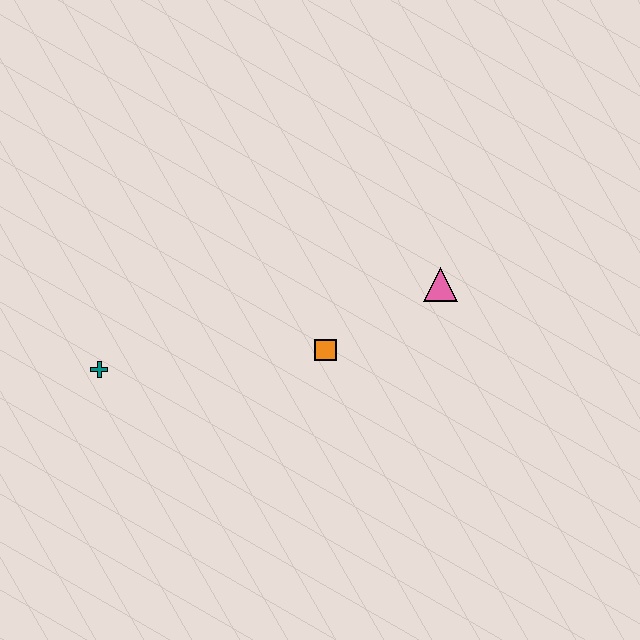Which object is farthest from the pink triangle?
The teal cross is farthest from the pink triangle.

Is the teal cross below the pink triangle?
Yes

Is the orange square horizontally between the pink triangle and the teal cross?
Yes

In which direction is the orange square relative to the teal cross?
The orange square is to the right of the teal cross.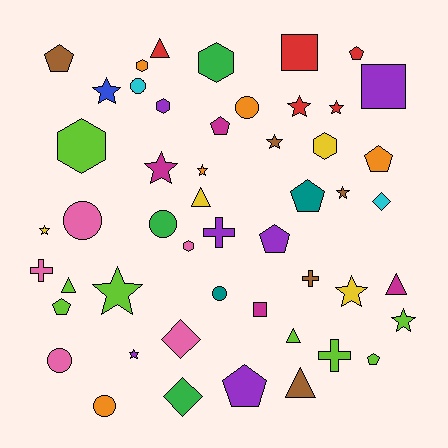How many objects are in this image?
There are 50 objects.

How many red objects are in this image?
There are 5 red objects.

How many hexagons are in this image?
There are 6 hexagons.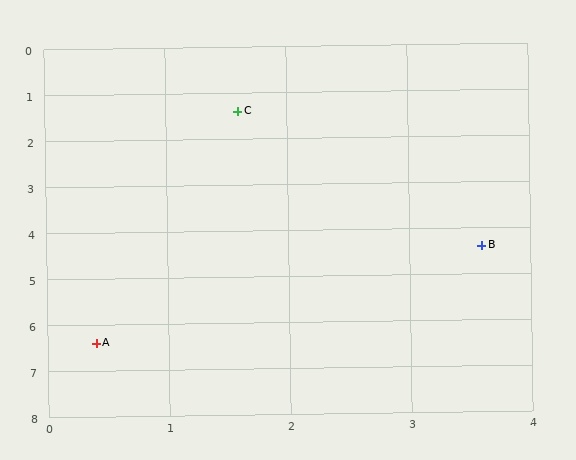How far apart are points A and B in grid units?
Points A and B are about 3.8 grid units apart.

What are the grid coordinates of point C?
Point C is at approximately (1.6, 1.4).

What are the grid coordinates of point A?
Point A is at approximately (0.4, 6.4).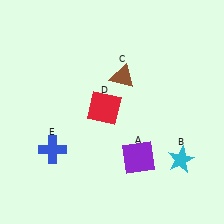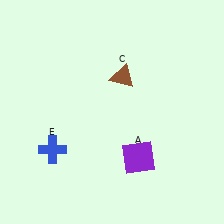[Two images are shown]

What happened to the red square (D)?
The red square (D) was removed in Image 2. It was in the top-left area of Image 1.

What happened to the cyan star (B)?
The cyan star (B) was removed in Image 2. It was in the bottom-right area of Image 1.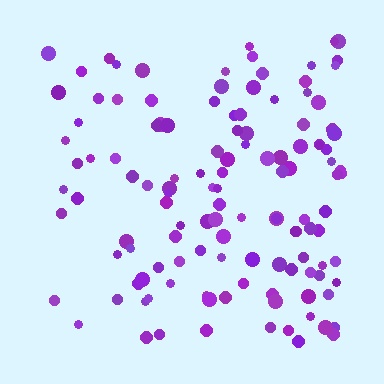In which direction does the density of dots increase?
From left to right, with the right side densest.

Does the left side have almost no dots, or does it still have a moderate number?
Still a moderate number, just noticeably fewer than the right.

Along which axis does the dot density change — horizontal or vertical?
Horizontal.